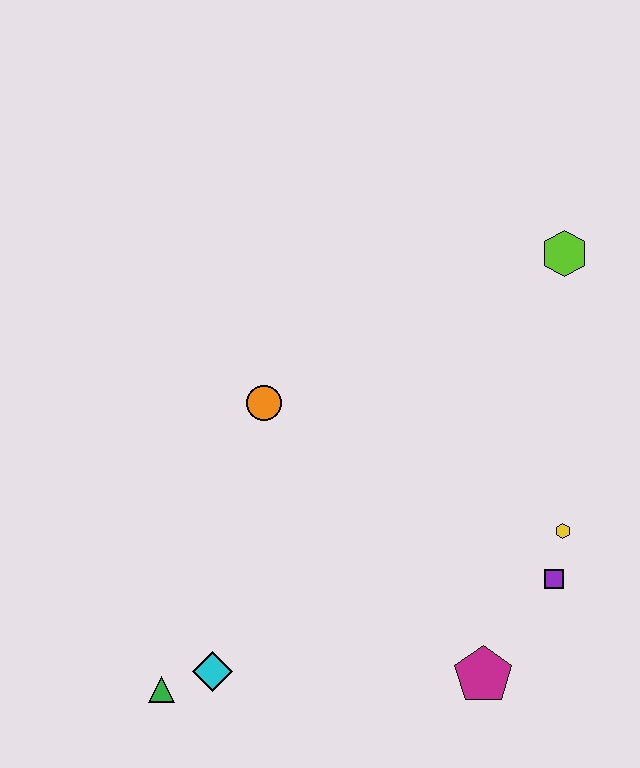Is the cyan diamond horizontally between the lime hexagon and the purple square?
No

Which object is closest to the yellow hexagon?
The purple square is closest to the yellow hexagon.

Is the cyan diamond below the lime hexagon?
Yes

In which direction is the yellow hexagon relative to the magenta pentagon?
The yellow hexagon is above the magenta pentagon.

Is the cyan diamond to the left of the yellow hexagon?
Yes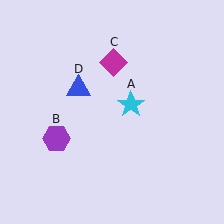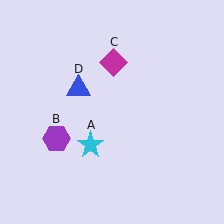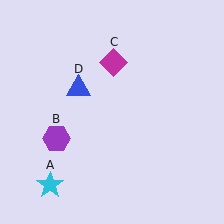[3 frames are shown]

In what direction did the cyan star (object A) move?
The cyan star (object A) moved down and to the left.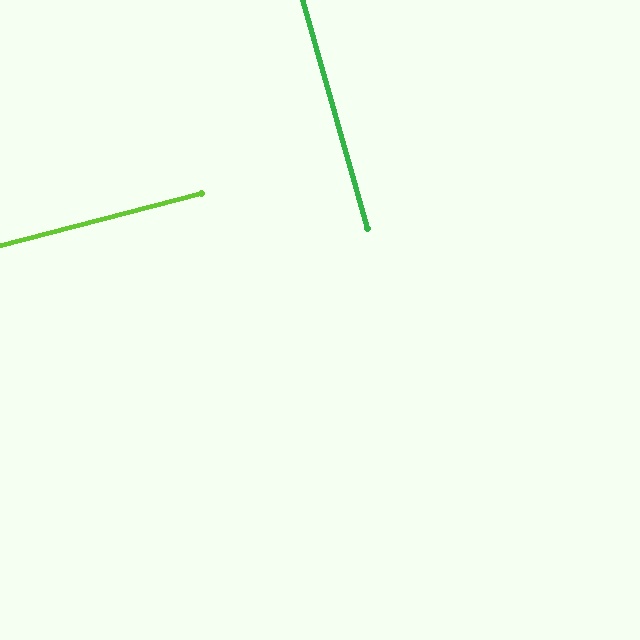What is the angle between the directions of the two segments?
Approximately 89 degrees.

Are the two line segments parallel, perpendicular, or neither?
Perpendicular — they meet at approximately 89°.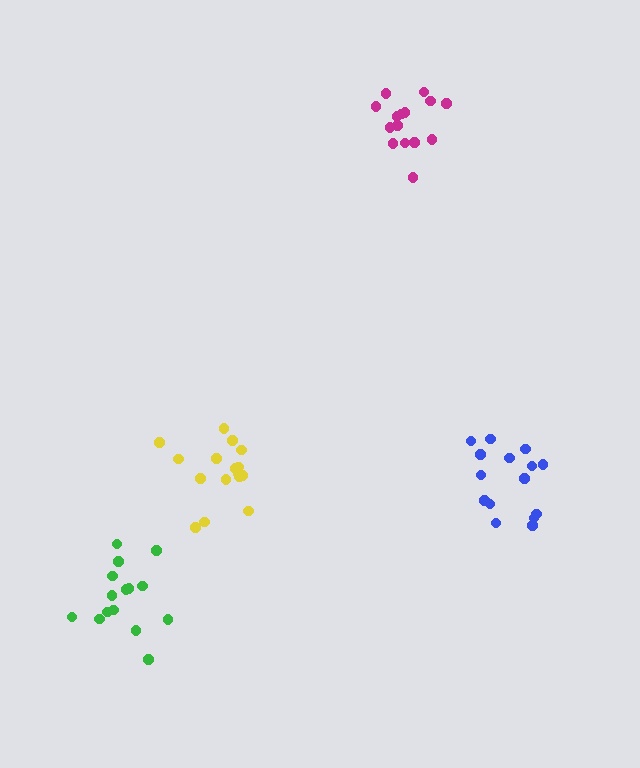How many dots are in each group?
Group 1: 15 dots, Group 2: 15 dots, Group 3: 15 dots, Group 4: 16 dots (61 total).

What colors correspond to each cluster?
The clusters are colored: blue, magenta, green, yellow.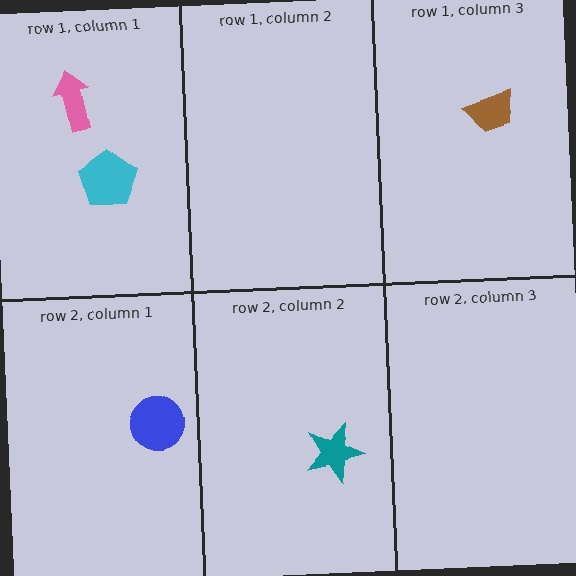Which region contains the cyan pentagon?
The row 1, column 1 region.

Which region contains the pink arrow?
The row 1, column 1 region.